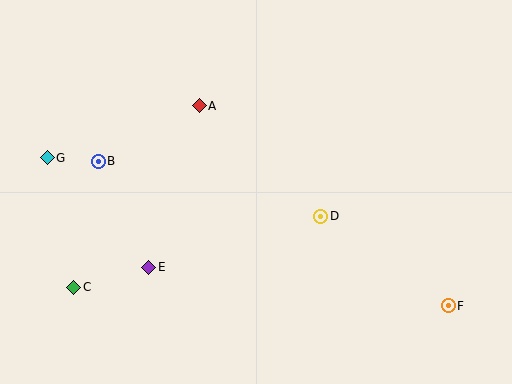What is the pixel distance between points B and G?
The distance between B and G is 51 pixels.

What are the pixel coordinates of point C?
Point C is at (74, 287).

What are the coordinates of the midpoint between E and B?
The midpoint between E and B is at (124, 214).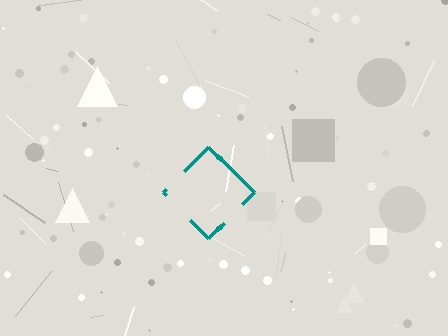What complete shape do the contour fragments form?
The contour fragments form a diamond.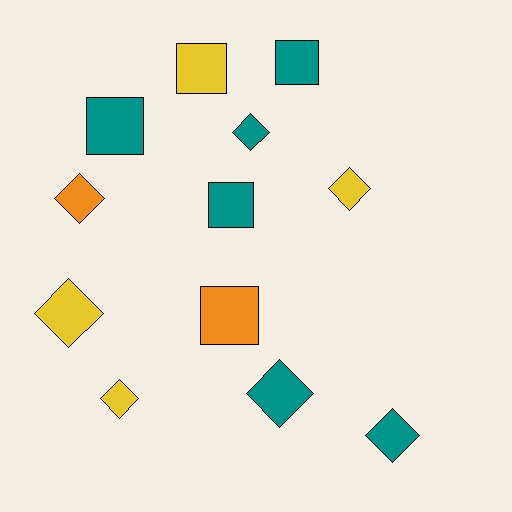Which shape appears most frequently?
Diamond, with 7 objects.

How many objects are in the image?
There are 12 objects.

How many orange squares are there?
There is 1 orange square.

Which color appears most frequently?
Teal, with 6 objects.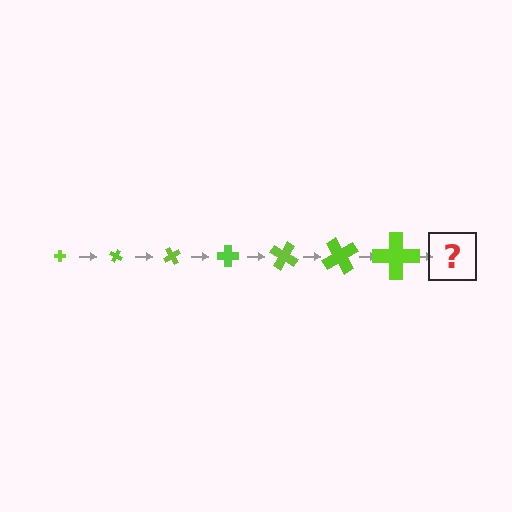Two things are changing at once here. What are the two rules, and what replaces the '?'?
The two rules are that the cross grows larger each step and it rotates 30 degrees each step. The '?' should be a cross, larger than the previous one and rotated 210 degrees from the start.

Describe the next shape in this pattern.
It should be a cross, larger than the previous one and rotated 210 degrees from the start.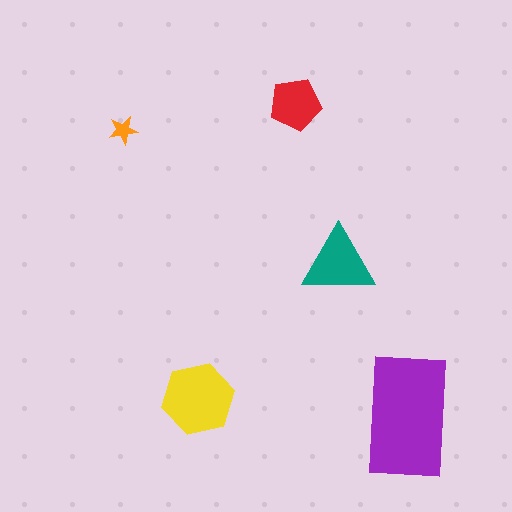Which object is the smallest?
The orange star.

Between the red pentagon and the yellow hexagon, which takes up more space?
The yellow hexagon.